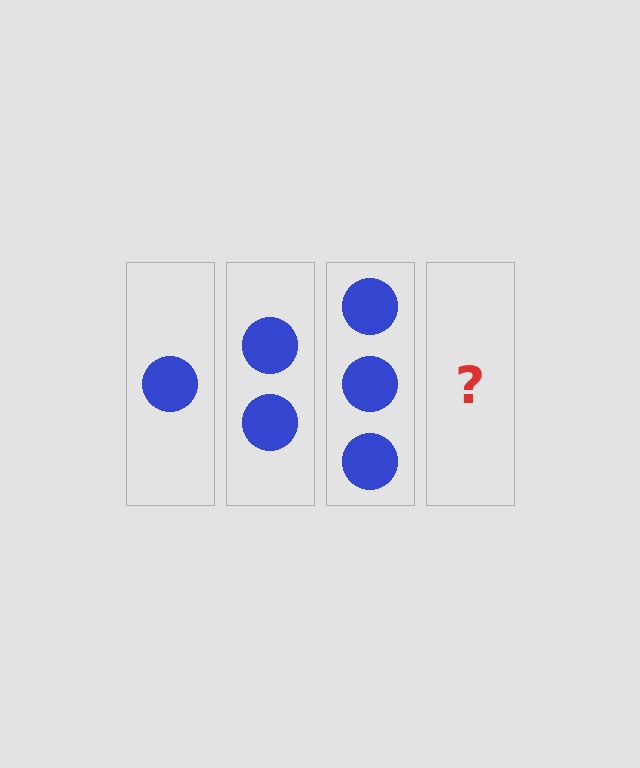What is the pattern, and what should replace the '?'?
The pattern is that each step adds one more circle. The '?' should be 4 circles.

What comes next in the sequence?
The next element should be 4 circles.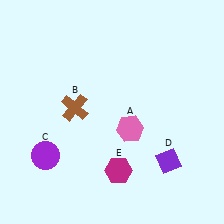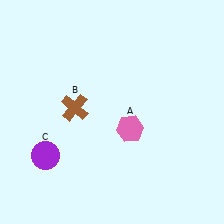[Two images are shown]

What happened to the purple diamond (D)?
The purple diamond (D) was removed in Image 2. It was in the bottom-right area of Image 1.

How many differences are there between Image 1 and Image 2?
There are 2 differences between the two images.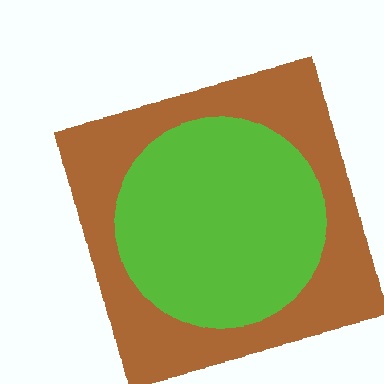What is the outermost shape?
The brown square.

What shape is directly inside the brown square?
The lime circle.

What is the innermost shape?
The lime circle.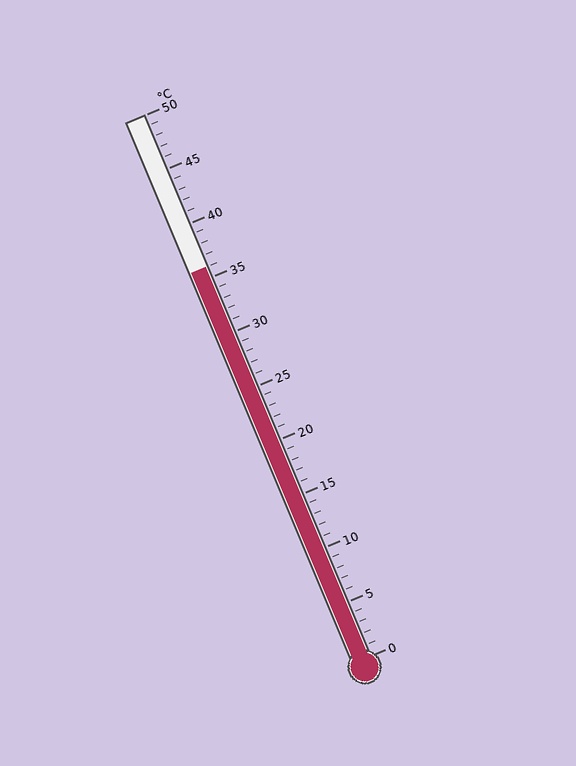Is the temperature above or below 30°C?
The temperature is above 30°C.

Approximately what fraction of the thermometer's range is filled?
The thermometer is filled to approximately 70% of its range.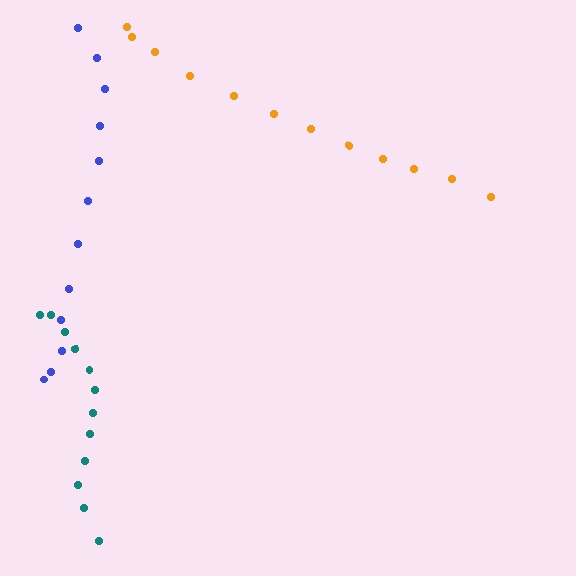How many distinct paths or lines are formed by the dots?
There are 3 distinct paths.